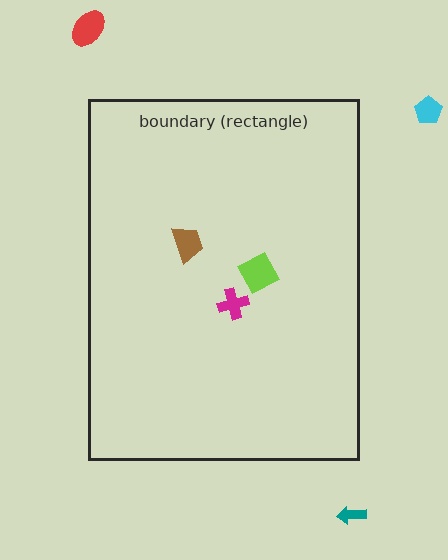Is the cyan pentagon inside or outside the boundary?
Outside.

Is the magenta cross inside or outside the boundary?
Inside.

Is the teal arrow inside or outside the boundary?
Outside.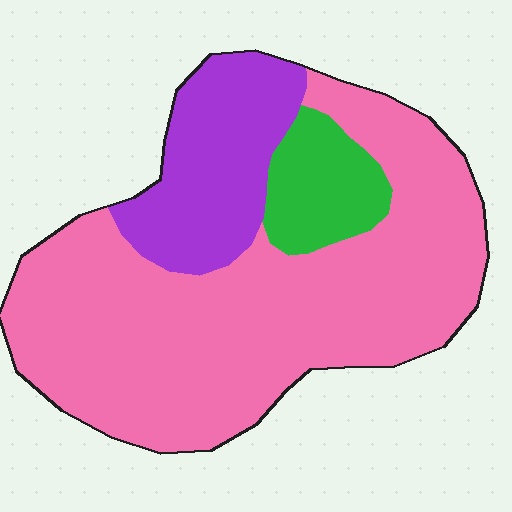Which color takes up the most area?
Pink, at roughly 70%.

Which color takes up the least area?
Green, at roughly 10%.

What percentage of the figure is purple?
Purple takes up about one fifth (1/5) of the figure.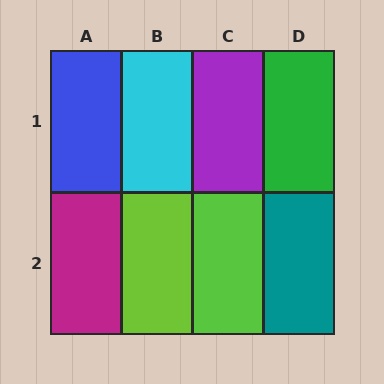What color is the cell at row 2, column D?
Teal.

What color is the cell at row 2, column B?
Lime.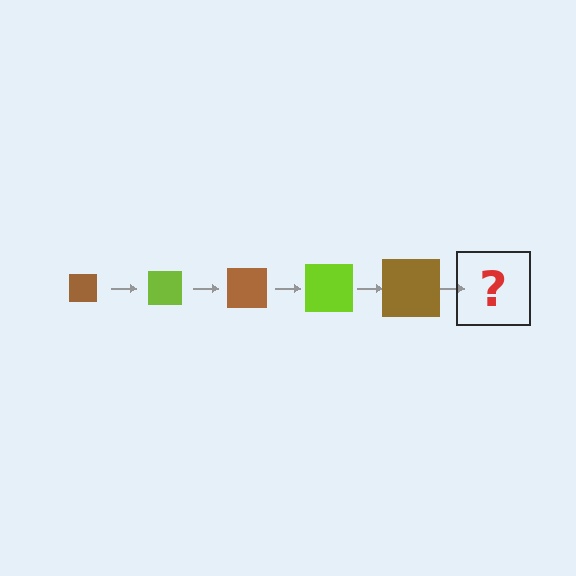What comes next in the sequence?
The next element should be a lime square, larger than the previous one.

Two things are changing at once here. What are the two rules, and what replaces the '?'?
The two rules are that the square grows larger each step and the color cycles through brown and lime. The '?' should be a lime square, larger than the previous one.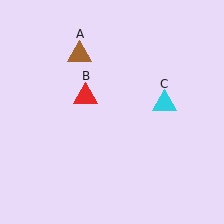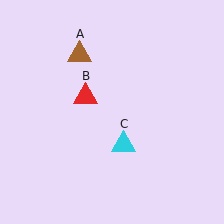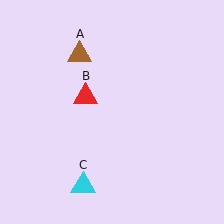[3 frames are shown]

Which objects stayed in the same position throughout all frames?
Brown triangle (object A) and red triangle (object B) remained stationary.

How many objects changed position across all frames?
1 object changed position: cyan triangle (object C).